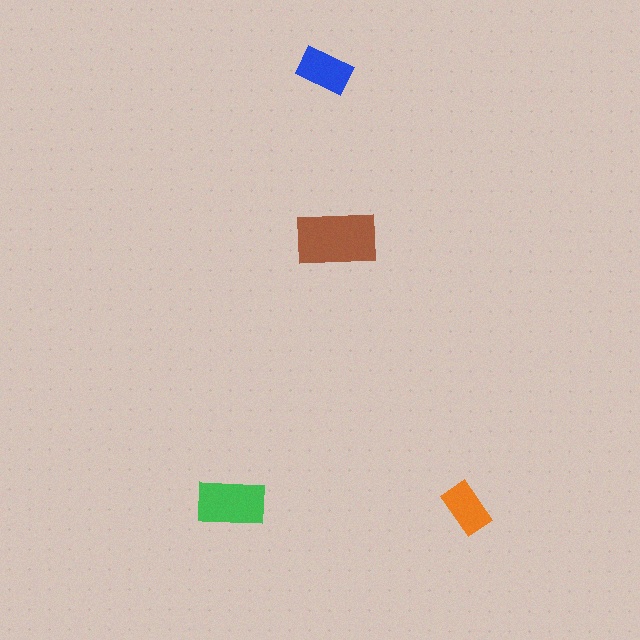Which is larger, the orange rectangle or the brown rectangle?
The brown one.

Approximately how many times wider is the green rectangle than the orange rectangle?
About 1.5 times wider.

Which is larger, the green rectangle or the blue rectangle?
The green one.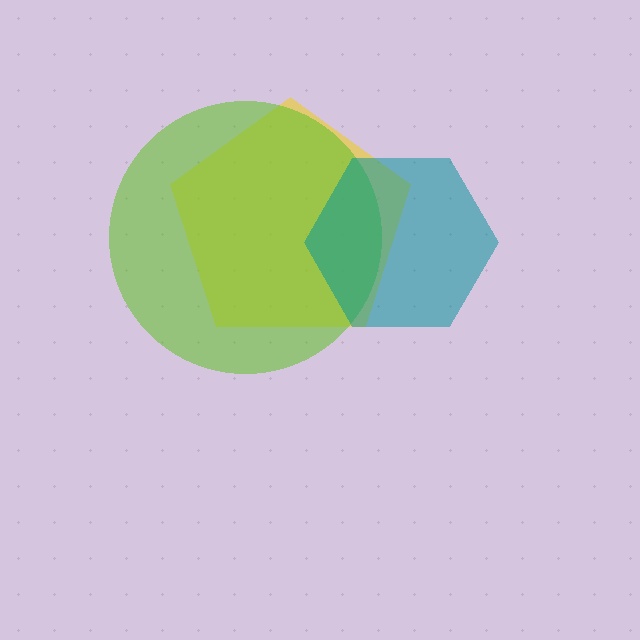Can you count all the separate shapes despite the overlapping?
Yes, there are 3 separate shapes.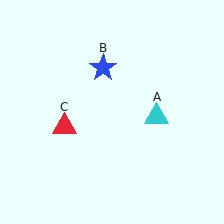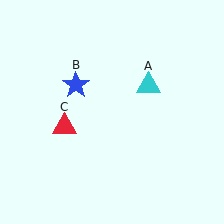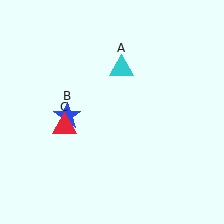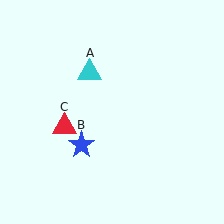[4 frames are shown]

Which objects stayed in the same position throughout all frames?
Red triangle (object C) remained stationary.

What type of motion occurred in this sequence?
The cyan triangle (object A), blue star (object B) rotated counterclockwise around the center of the scene.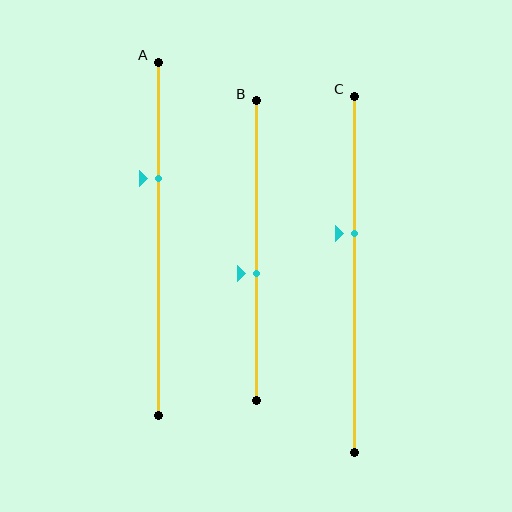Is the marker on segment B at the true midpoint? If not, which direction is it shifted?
No, the marker on segment B is shifted downward by about 8% of the segment length.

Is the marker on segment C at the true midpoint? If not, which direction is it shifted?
No, the marker on segment C is shifted upward by about 11% of the segment length.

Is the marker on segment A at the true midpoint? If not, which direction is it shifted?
No, the marker on segment A is shifted upward by about 17% of the segment length.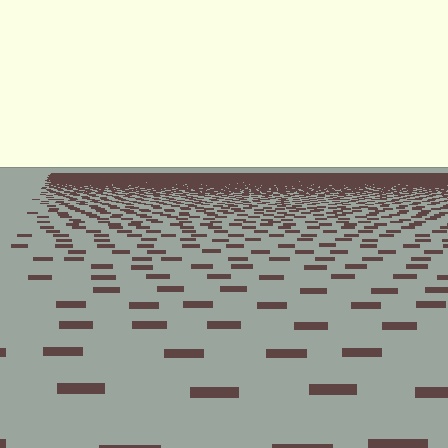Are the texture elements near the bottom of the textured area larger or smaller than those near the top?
Larger. Near the bottom, elements are closer to the viewer and appear at a bigger on-screen size.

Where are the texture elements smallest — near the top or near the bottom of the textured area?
Near the top.